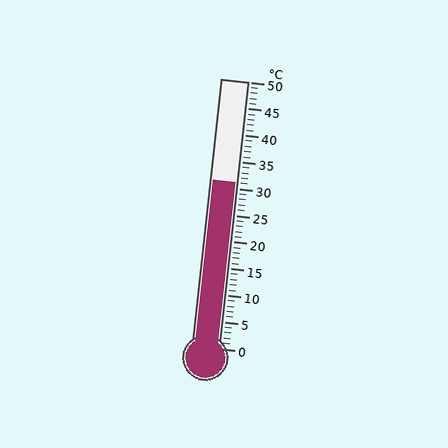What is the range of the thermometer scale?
The thermometer scale ranges from 0°C to 50°C.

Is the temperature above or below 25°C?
The temperature is above 25°C.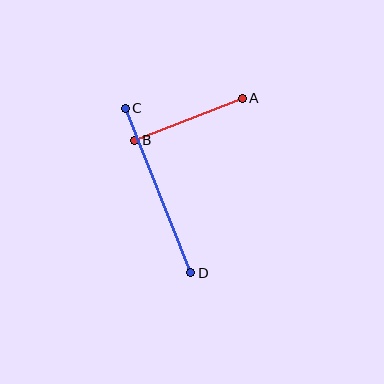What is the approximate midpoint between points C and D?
The midpoint is at approximately (158, 191) pixels.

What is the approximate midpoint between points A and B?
The midpoint is at approximately (189, 119) pixels.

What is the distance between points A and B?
The distance is approximately 116 pixels.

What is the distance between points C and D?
The distance is approximately 177 pixels.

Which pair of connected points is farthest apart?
Points C and D are farthest apart.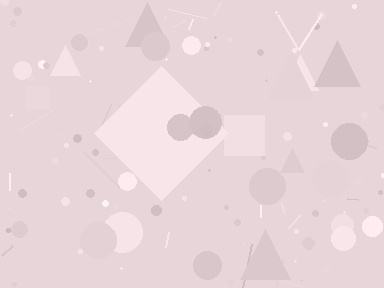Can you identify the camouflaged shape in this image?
The camouflaged shape is a diamond.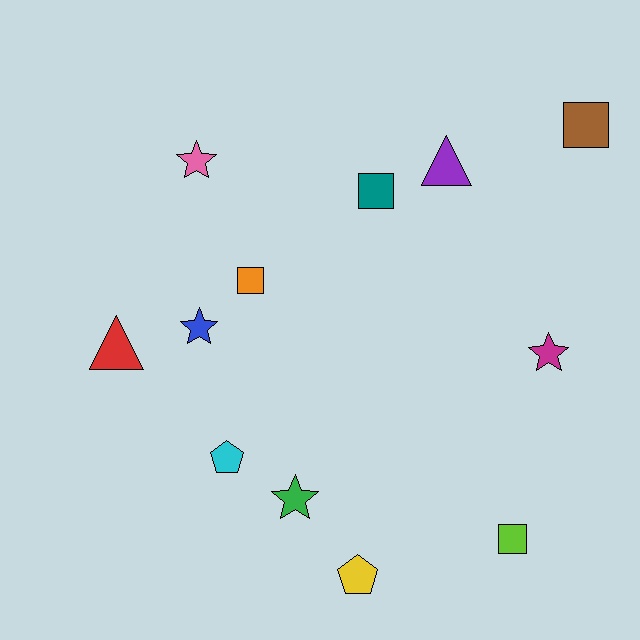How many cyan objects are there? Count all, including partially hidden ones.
There is 1 cyan object.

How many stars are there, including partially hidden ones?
There are 4 stars.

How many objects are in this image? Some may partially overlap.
There are 12 objects.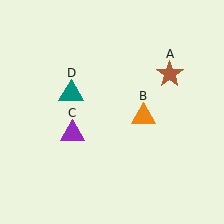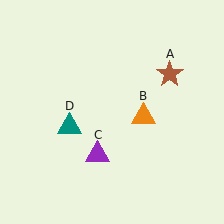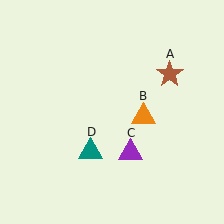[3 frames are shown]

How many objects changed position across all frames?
2 objects changed position: purple triangle (object C), teal triangle (object D).